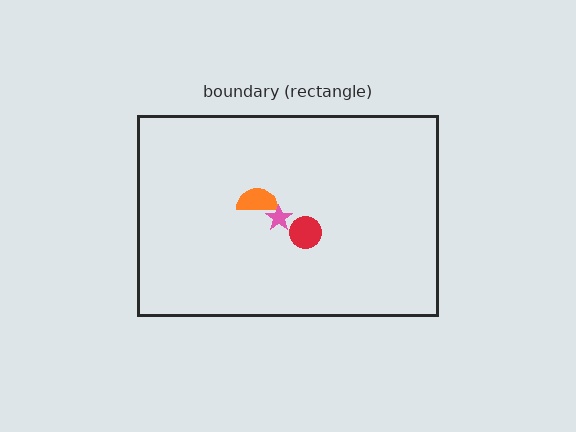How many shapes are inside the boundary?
3 inside, 0 outside.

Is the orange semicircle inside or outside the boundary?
Inside.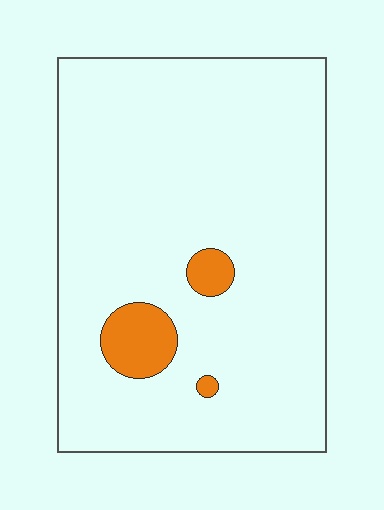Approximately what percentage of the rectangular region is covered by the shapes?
Approximately 5%.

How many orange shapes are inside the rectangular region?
3.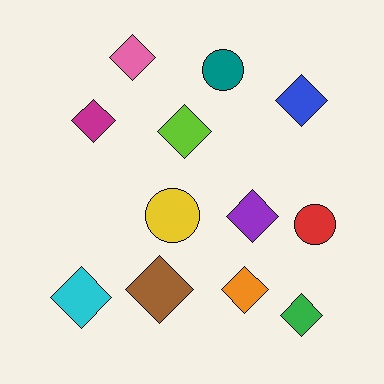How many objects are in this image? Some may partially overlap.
There are 12 objects.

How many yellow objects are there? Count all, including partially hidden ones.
There is 1 yellow object.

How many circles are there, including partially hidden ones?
There are 3 circles.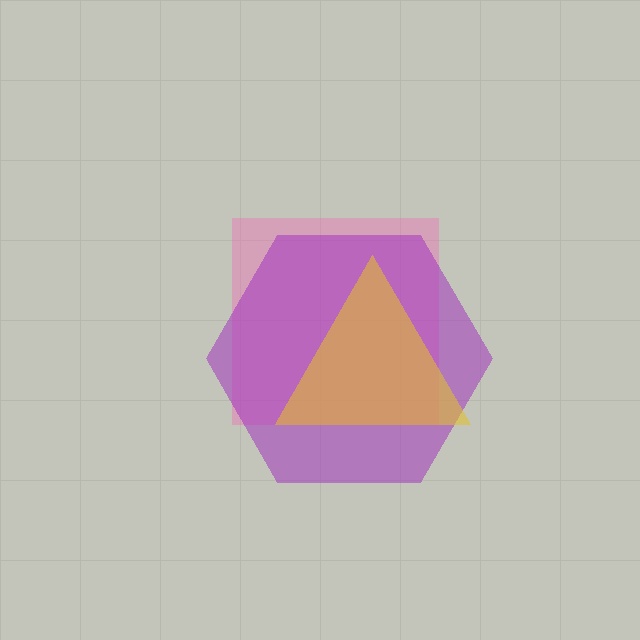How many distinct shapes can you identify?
There are 3 distinct shapes: a pink square, a purple hexagon, a yellow triangle.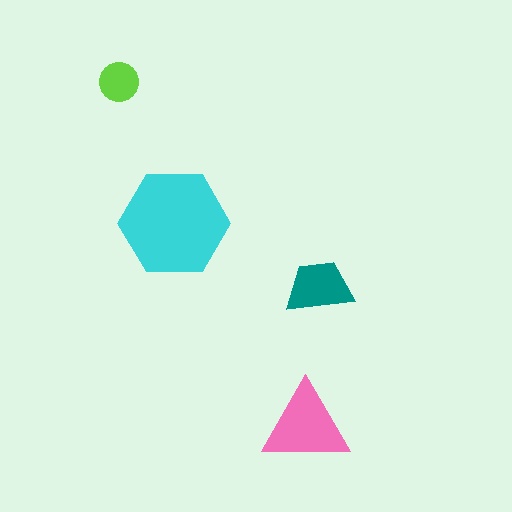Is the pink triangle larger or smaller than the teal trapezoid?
Larger.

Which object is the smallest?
The lime circle.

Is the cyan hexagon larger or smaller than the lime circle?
Larger.